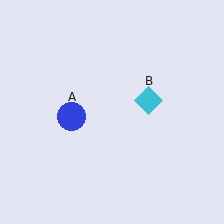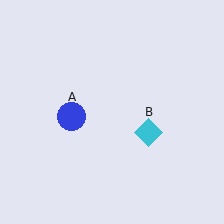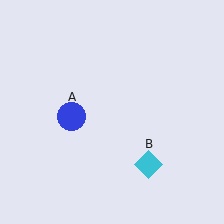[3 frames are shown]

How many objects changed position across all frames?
1 object changed position: cyan diamond (object B).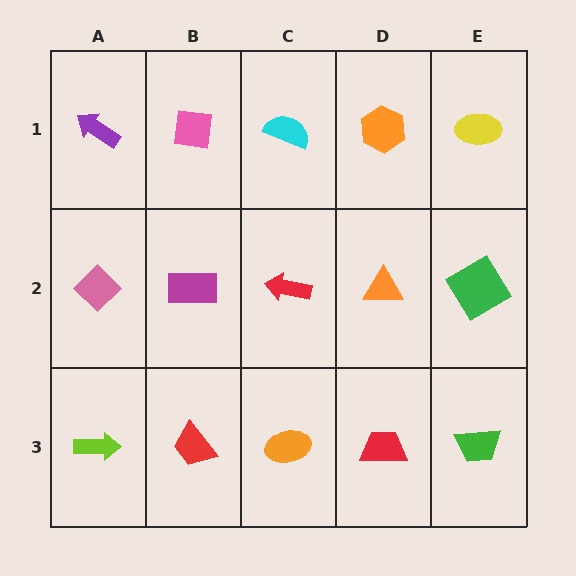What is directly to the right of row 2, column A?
A magenta rectangle.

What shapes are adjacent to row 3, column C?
A red arrow (row 2, column C), a red trapezoid (row 3, column B), a red trapezoid (row 3, column D).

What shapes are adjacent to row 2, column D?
An orange hexagon (row 1, column D), a red trapezoid (row 3, column D), a red arrow (row 2, column C), a green diamond (row 2, column E).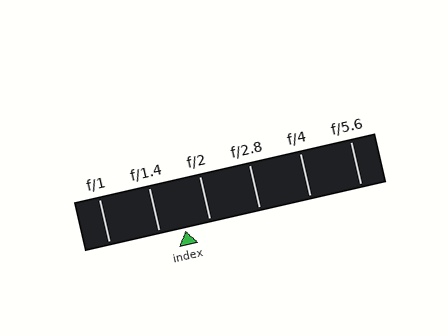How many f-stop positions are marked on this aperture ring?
There are 6 f-stop positions marked.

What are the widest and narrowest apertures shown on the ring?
The widest aperture shown is f/1 and the narrowest is f/5.6.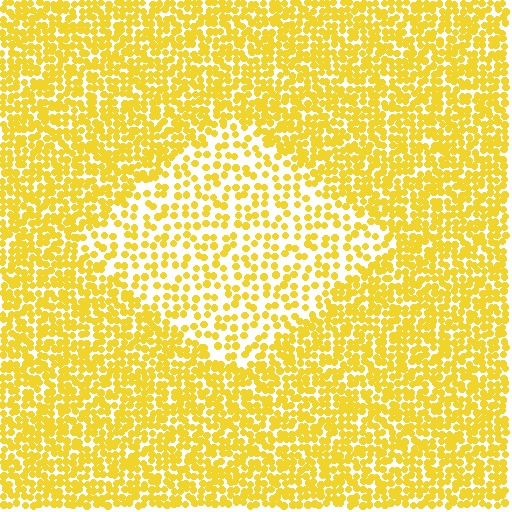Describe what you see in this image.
The image contains small yellow elements arranged at two different densities. A diamond-shaped region is visible where the elements are less densely packed than the surrounding area.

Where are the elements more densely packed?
The elements are more densely packed outside the diamond boundary.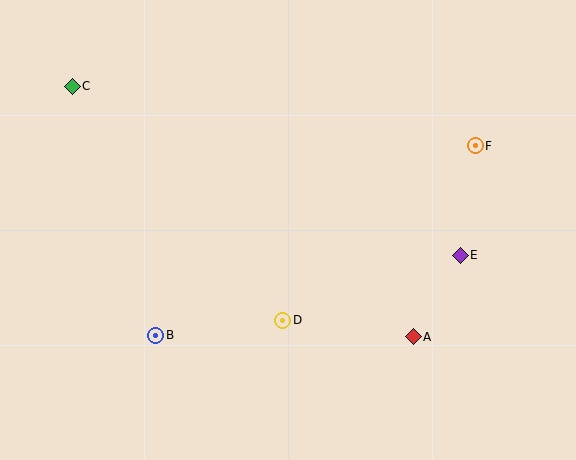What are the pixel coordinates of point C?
Point C is at (72, 86).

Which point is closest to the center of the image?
Point D at (283, 320) is closest to the center.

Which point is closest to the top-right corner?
Point F is closest to the top-right corner.